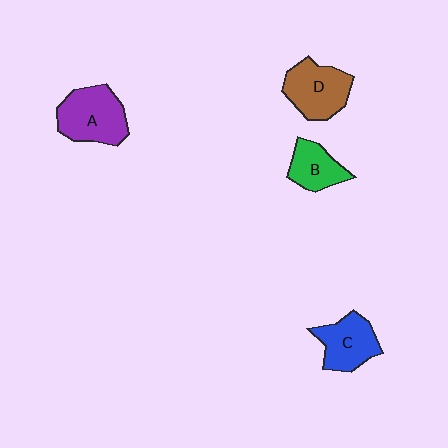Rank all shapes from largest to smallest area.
From largest to smallest: A (purple), D (brown), C (blue), B (green).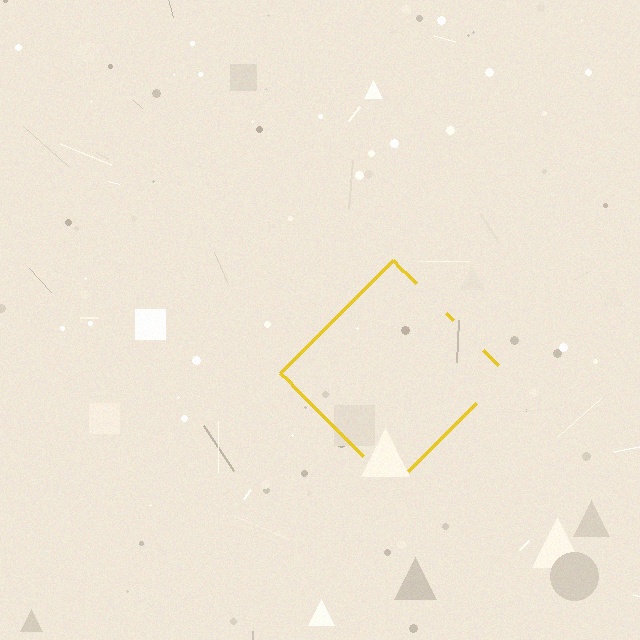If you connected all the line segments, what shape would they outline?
They would outline a diamond.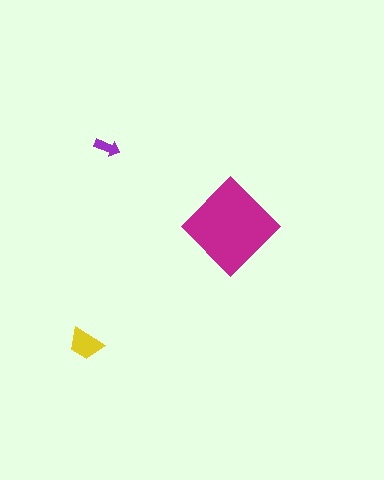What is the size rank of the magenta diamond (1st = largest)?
1st.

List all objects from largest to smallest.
The magenta diamond, the yellow trapezoid, the purple arrow.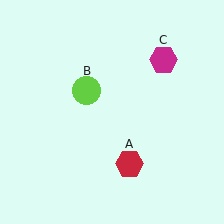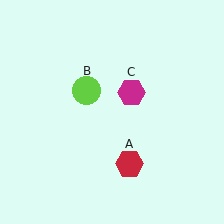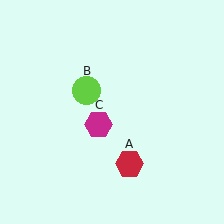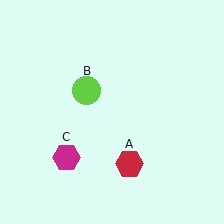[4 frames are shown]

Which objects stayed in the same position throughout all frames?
Red hexagon (object A) and lime circle (object B) remained stationary.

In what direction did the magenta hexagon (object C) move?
The magenta hexagon (object C) moved down and to the left.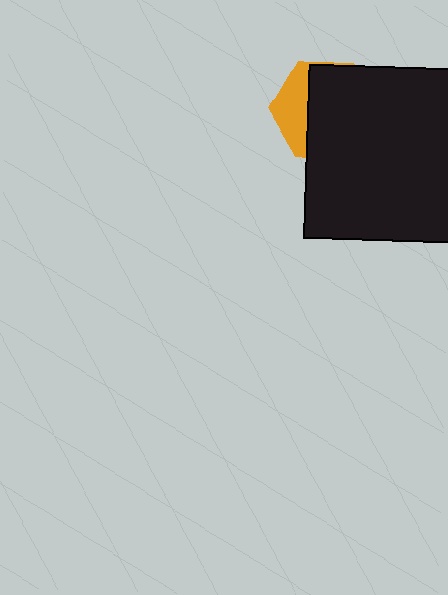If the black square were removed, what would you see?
You would see the complete orange hexagon.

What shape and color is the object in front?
The object in front is a black square.